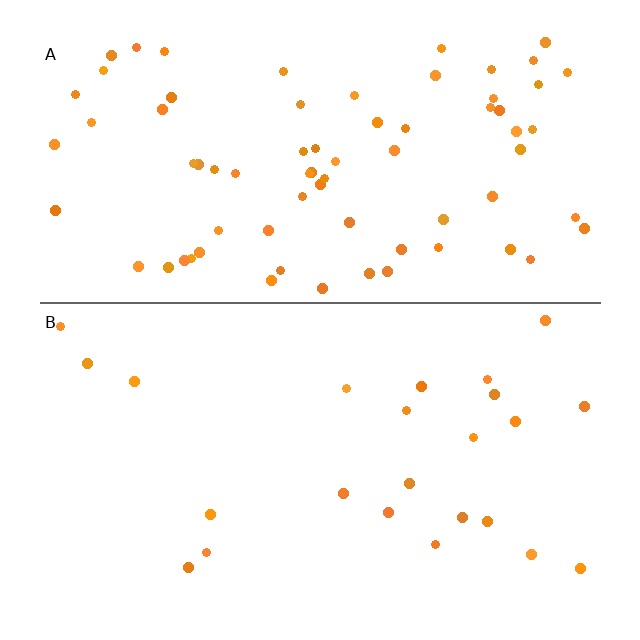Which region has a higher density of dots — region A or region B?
A (the top).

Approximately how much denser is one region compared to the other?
Approximately 3.1× — region A over region B.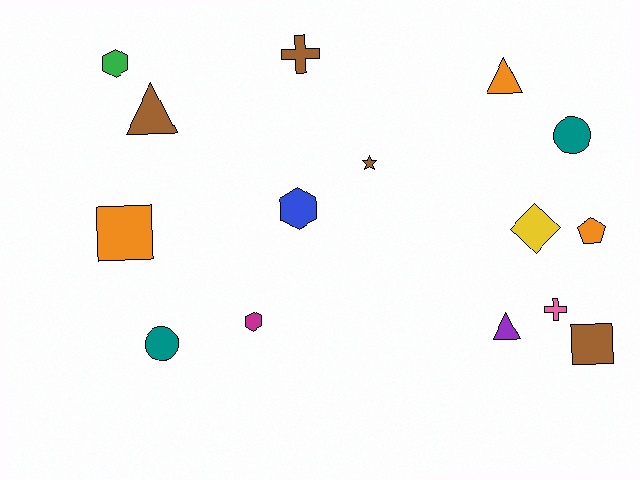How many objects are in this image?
There are 15 objects.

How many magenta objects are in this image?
There is 1 magenta object.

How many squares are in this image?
There are 2 squares.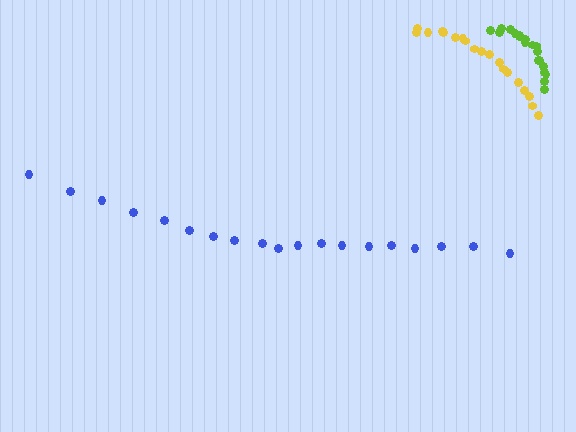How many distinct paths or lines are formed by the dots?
There are 3 distinct paths.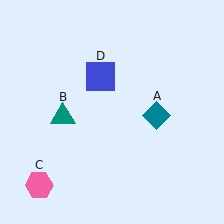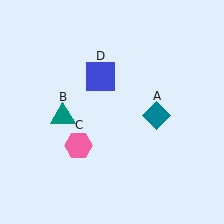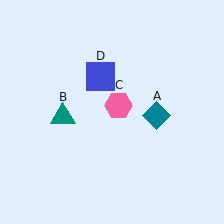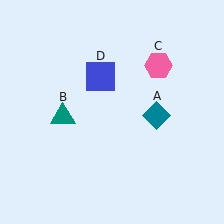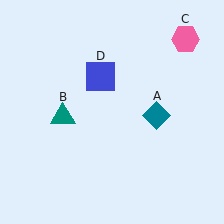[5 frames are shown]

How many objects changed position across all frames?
1 object changed position: pink hexagon (object C).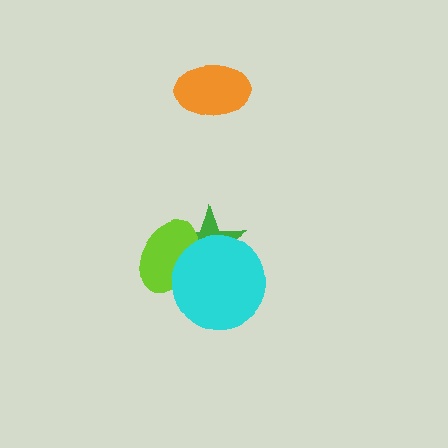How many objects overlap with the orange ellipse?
0 objects overlap with the orange ellipse.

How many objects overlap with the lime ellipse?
2 objects overlap with the lime ellipse.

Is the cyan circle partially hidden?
No, no other shape covers it.